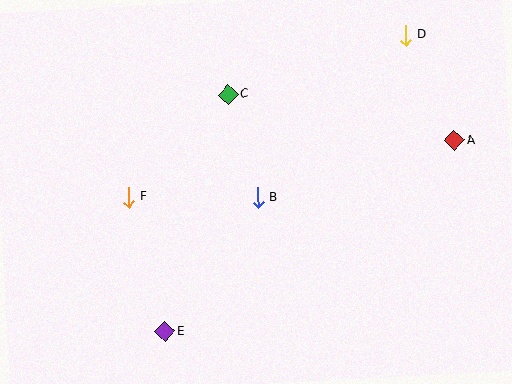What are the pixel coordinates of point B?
Point B is at (258, 198).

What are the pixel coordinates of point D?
Point D is at (405, 35).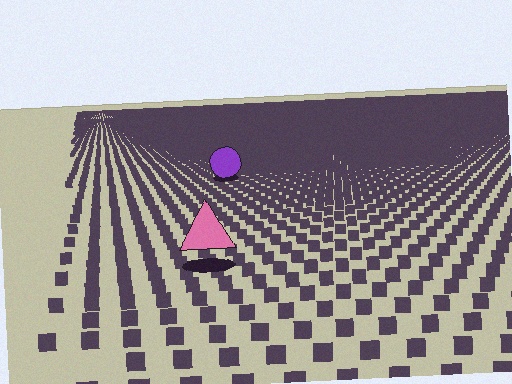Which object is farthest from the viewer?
The purple circle is farthest from the viewer. It appears smaller and the ground texture around it is denser.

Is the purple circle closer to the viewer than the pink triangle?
No. The pink triangle is closer — you can tell from the texture gradient: the ground texture is coarser near it.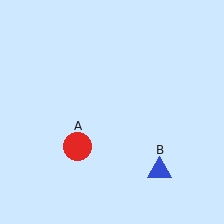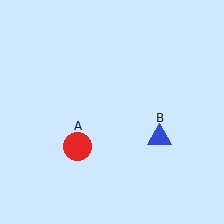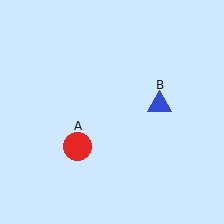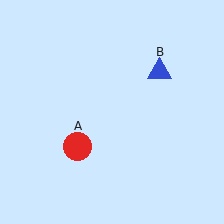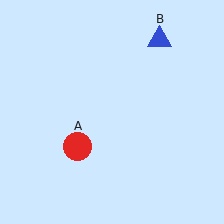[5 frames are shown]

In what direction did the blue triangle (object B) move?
The blue triangle (object B) moved up.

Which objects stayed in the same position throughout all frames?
Red circle (object A) remained stationary.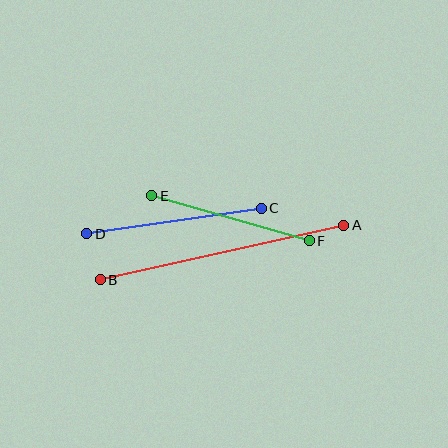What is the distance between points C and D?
The distance is approximately 176 pixels.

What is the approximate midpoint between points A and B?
The midpoint is at approximately (222, 253) pixels.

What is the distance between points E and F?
The distance is approximately 164 pixels.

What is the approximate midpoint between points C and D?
The midpoint is at approximately (174, 221) pixels.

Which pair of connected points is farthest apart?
Points A and B are farthest apart.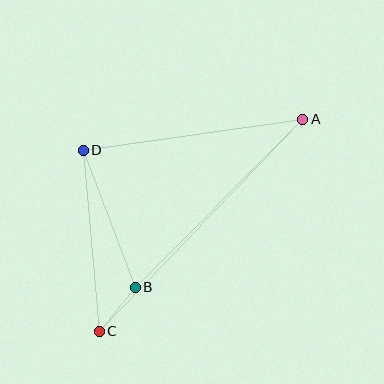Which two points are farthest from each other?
Points A and C are farthest from each other.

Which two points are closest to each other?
Points B and C are closest to each other.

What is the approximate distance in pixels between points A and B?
The distance between A and B is approximately 237 pixels.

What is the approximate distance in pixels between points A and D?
The distance between A and D is approximately 222 pixels.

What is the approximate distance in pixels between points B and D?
The distance between B and D is approximately 146 pixels.